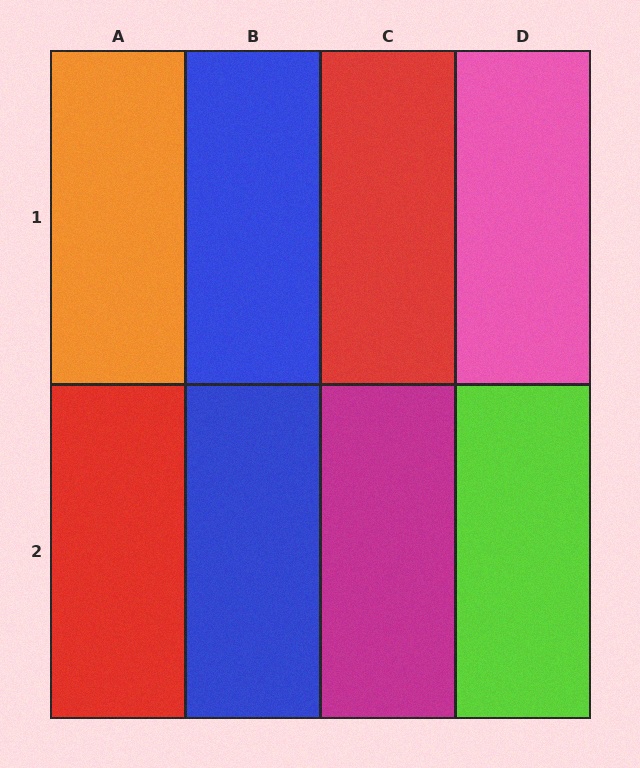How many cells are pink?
1 cell is pink.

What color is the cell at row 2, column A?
Red.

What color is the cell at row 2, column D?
Lime.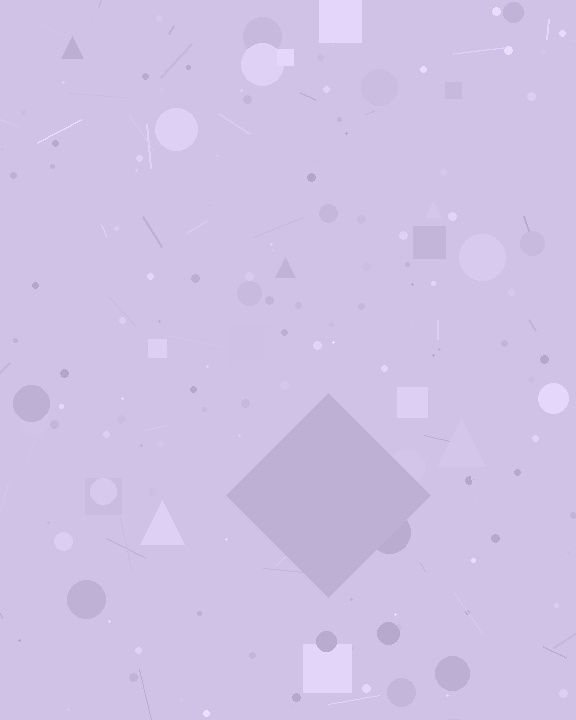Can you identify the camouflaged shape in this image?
The camouflaged shape is a diamond.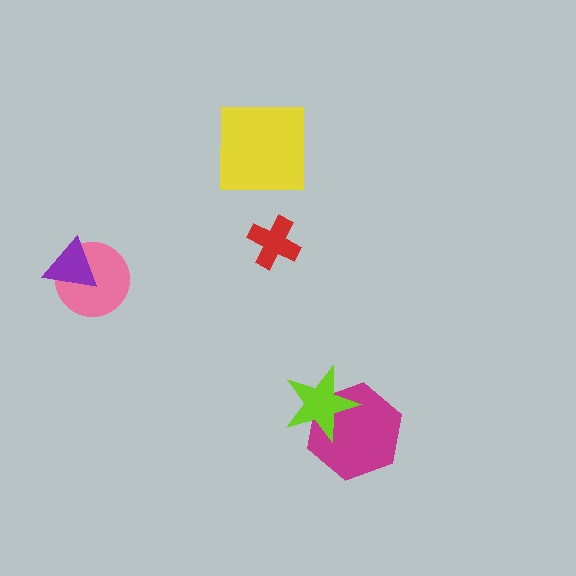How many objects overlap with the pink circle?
1 object overlaps with the pink circle.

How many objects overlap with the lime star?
1 object overlaps with the lime star.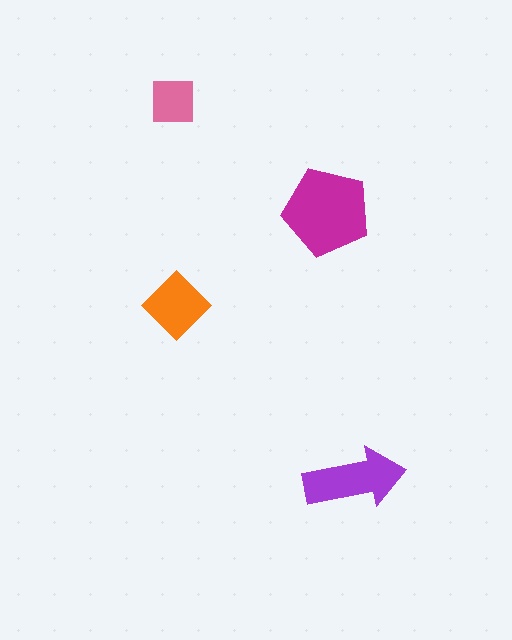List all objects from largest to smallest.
The magenta pentagon, the purple arrow, the orange diamond, the pink square.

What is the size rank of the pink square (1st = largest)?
4th.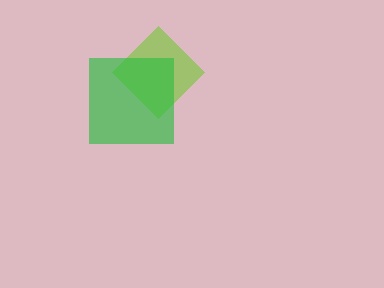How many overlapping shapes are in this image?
There are 2 overlapping shapes in the image.